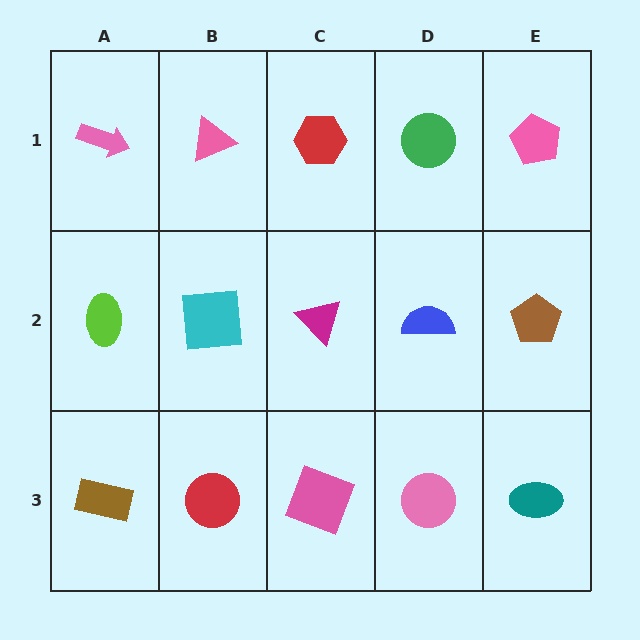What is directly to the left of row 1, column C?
A pink triangle.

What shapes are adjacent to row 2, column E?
A pink pentagon (row 1, column E), a teal ellipse (row 3, column E), a blue semicircle (row 2, column D).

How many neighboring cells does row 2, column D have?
4.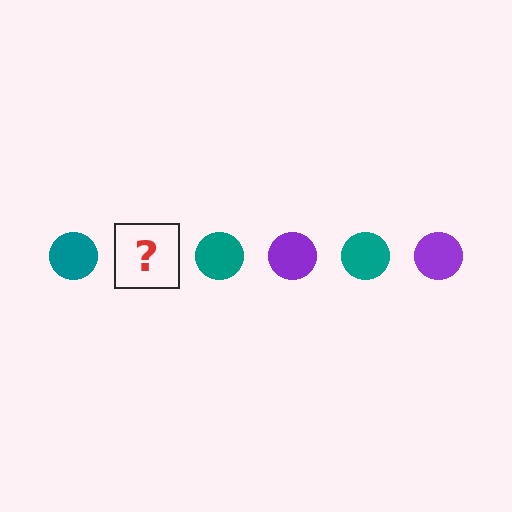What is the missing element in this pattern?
The missing element is a purple circle.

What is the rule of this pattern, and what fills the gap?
The rule is that the pattern cycles through teal, purple circles. The gap should be filled with a purple circle.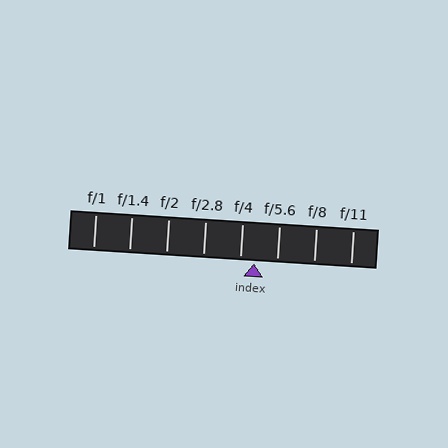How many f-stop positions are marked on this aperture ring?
There are 8 f-stop positions marked.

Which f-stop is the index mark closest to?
The index mark is closest to f/4.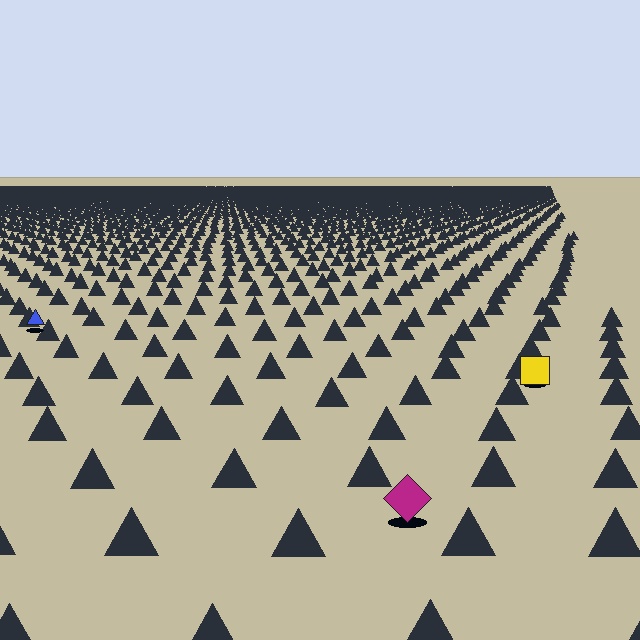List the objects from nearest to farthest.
From nearest to farthest: the magenta diamond, the yellow square, the blue triangle.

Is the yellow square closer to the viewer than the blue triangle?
Yes. The yellow square is closer — you can tell from the texture gradient: the ground texture is coarser near it.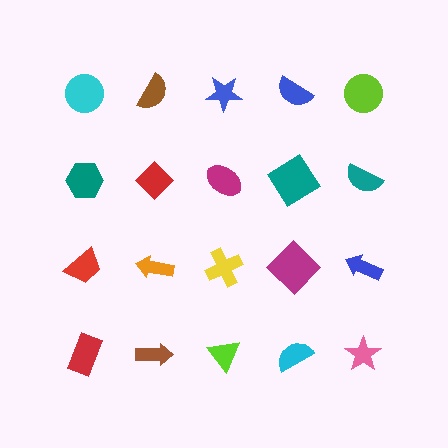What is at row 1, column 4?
A blue semicircle.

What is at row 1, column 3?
A blue star.